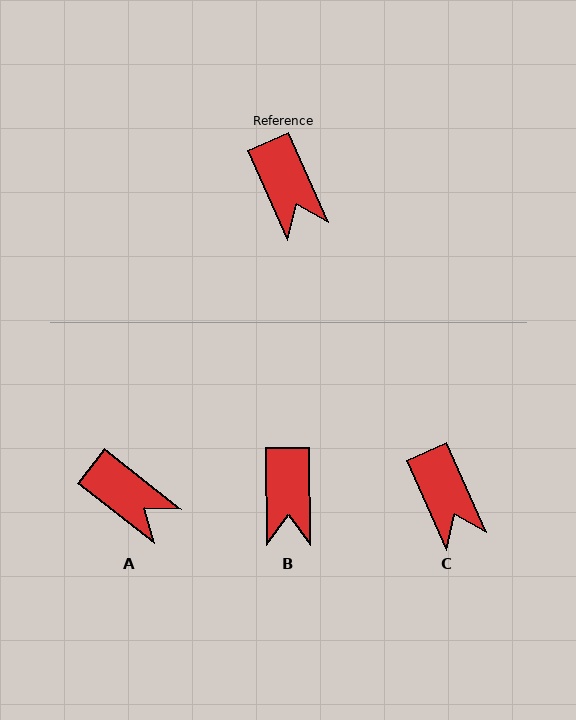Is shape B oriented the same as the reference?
No, it is off by about 24 degrees.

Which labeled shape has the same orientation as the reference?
C.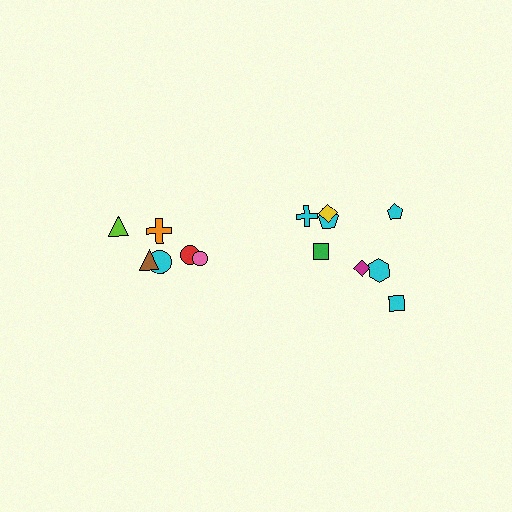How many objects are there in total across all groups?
There are 14 objects.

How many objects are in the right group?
There are 8 objects.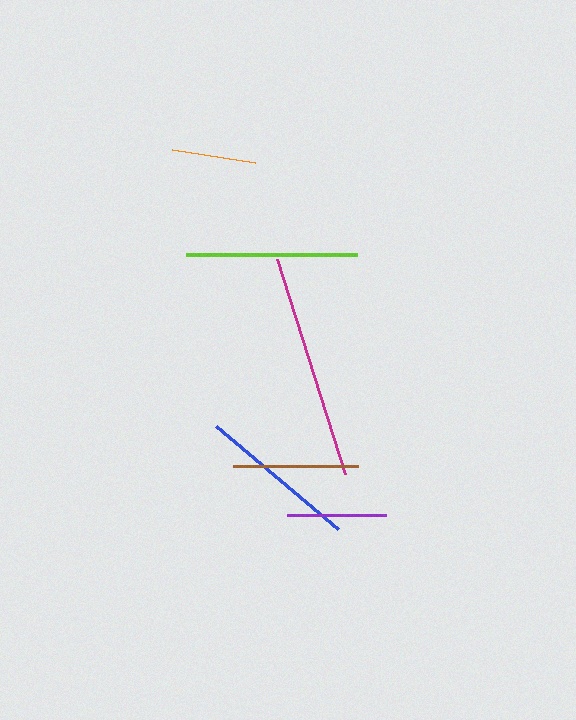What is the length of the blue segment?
The blue segment is approximately 159 pixels long.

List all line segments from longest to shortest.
From longest to shortest: magenta, lime, blue, brown, purple, orange.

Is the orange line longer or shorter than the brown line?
The brown line is longer than the orange line.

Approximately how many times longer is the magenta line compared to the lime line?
The magenta line is approximately 1.3 times the length of the lime line.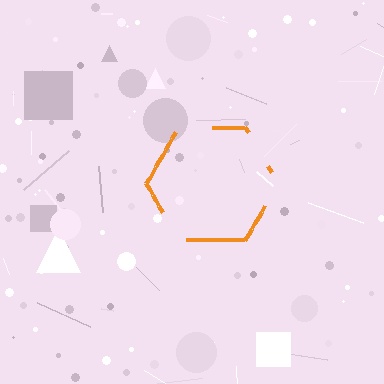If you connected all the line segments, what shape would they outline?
They would outline a hexagon.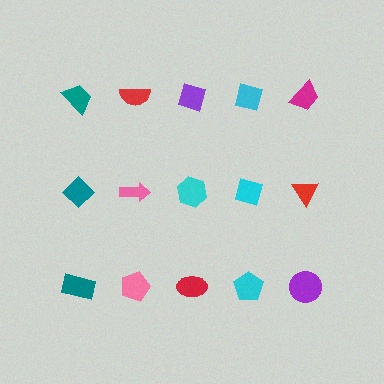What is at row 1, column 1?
A teal trapezoid.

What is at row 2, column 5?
A red triangle.